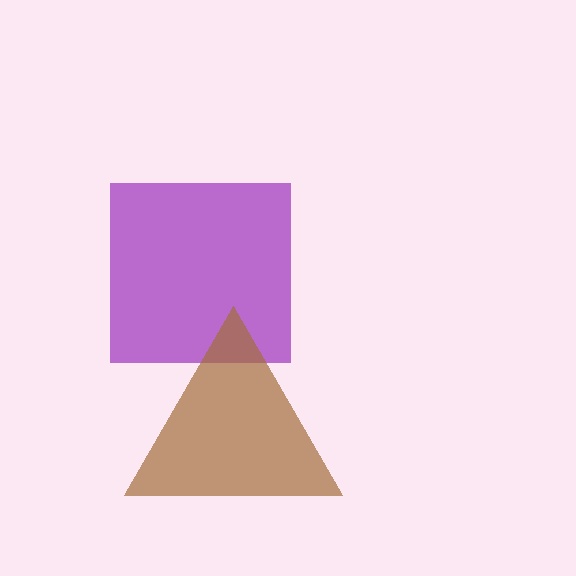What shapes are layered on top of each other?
The layered shapes are: a purple square, a brown triangle.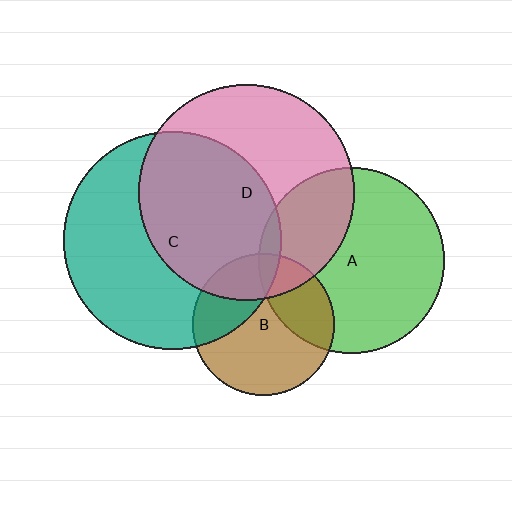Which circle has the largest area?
Circle C (teal).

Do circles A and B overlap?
Yes.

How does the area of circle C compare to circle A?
Approximately 1.4 times.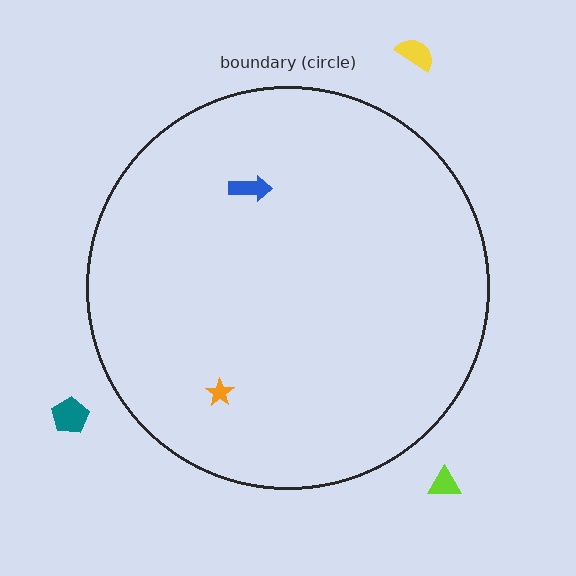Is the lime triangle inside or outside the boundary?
Outside.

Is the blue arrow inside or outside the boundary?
Inside.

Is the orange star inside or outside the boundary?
Inside.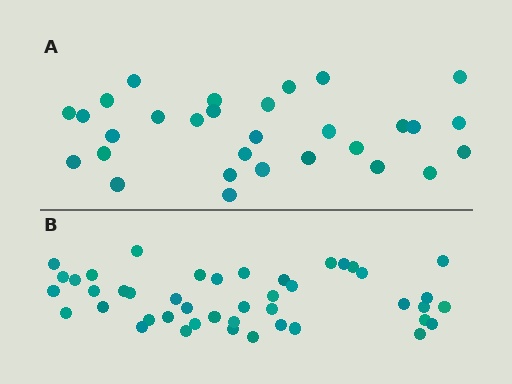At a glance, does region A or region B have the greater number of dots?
Region B (the bottom region) has more dots.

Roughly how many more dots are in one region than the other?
Region B has approximately 15 more dots than region A.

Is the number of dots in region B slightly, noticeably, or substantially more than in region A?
Region B has substantially more. The ratio is roughly 1.5 to 1.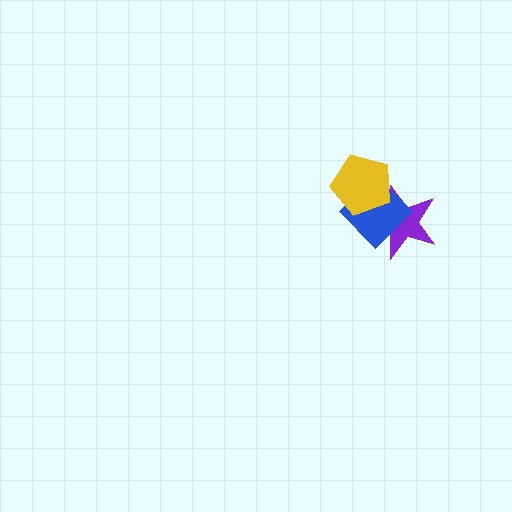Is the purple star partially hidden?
Yes, it is partially covered by another shape.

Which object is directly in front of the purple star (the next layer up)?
The blue diamond is directly in front of the purple star.